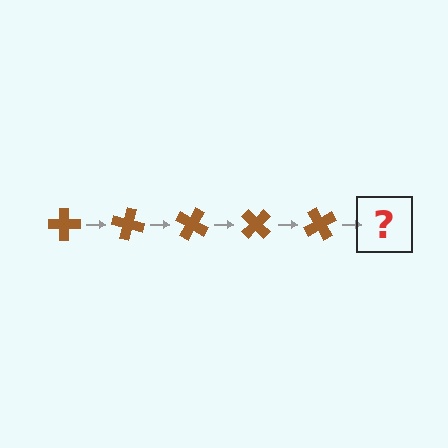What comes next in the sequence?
The next element should be a brown cross rotated 75 degrees.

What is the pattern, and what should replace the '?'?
The pattern is that the cross rotates 15 degrees each step. The '?' should be a brown cross rotated 75 degrees.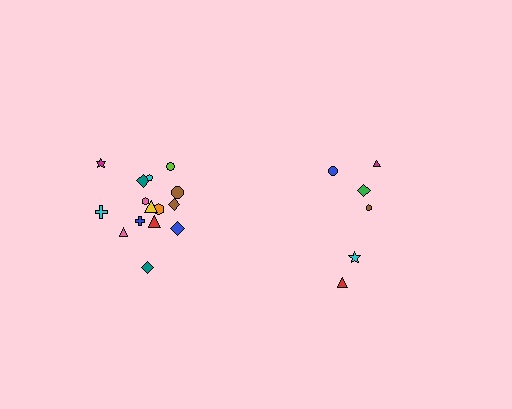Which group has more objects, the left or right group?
The left group.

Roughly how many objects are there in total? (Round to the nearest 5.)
Roughly 20 objects in total.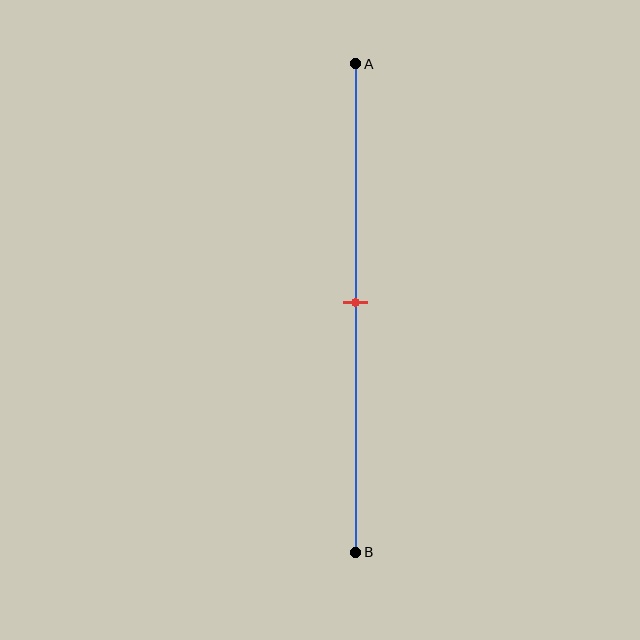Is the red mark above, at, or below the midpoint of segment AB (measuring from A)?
The red mark is approximately at the midpoint of segment AB.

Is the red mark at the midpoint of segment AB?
Yes, the mark is approximately at the midpoint.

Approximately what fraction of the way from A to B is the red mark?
The red mark is approximately 50% of the way from A to B.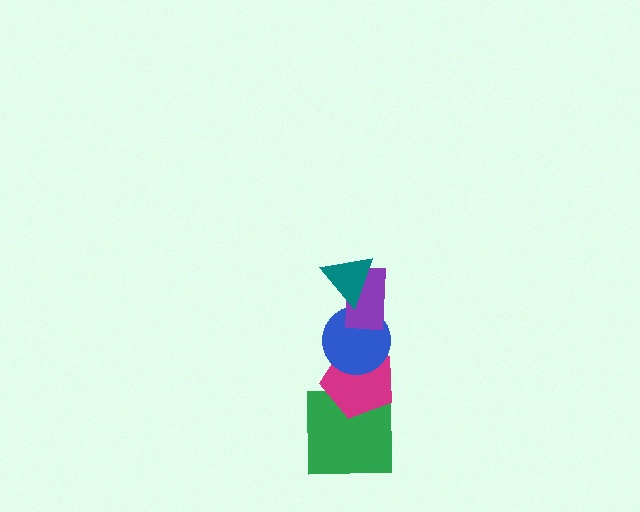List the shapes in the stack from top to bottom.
From top to bottom: the teal triangle, the purple rectangle, the blue circle, the magenta pentagon, the green square.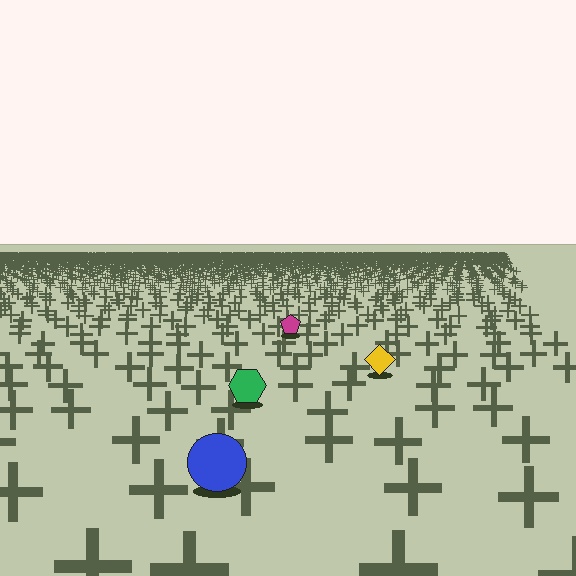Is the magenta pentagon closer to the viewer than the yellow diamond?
No. The yellow diamond is closer — you can tell from the texture gradient: the ground texture is coarser near it.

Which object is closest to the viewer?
The blue circle is closest. The texture marks near it are larger and more spread out.